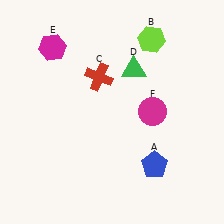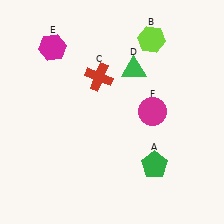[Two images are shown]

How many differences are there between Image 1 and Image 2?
There is 1 difference between the two images.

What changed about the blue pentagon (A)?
In Image 1, A is blue. In Image 2, it changed to green.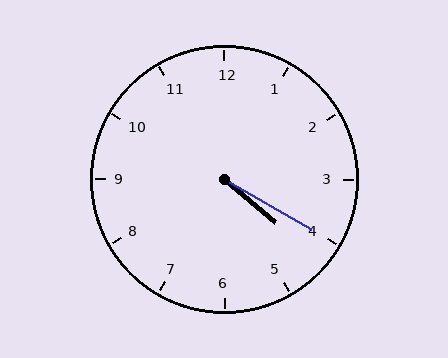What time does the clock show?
4:20.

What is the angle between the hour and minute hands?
Approximately 10 degrees.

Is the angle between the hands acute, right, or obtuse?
It is acute.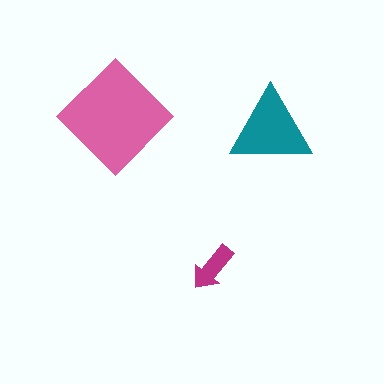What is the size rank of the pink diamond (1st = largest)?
1st.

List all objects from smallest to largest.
The magenta arrow, the teal triangle, the pink diamond.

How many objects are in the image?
There are 3 objects in the image.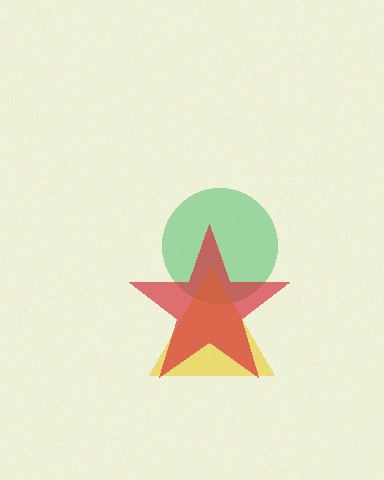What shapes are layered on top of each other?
The layered shapes are: a green circle, a yellow triangle, a red star.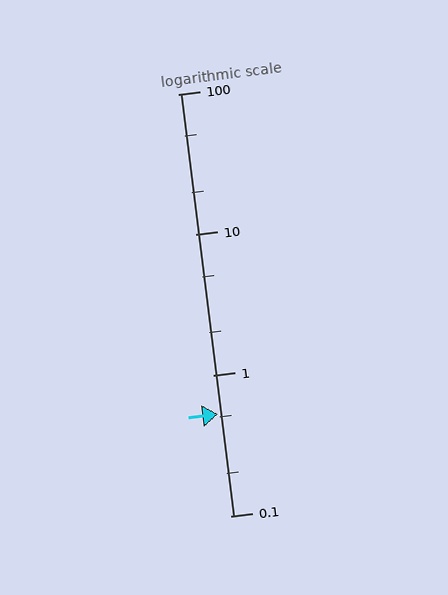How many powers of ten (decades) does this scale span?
The scale spans 3 decades, from 0.1 to 100.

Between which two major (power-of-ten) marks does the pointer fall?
The pointer is between 0.1 and 1.